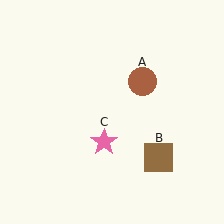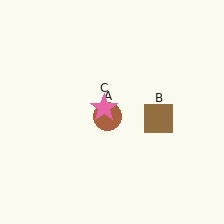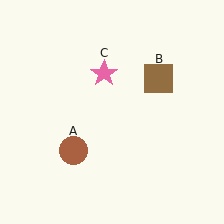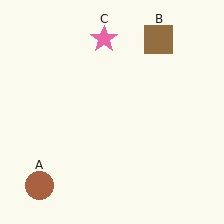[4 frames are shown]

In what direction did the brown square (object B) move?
The brown square (object B) moved up.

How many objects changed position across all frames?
3 objects changed position: brown circle (object A), brown square (object B), pink star (object C).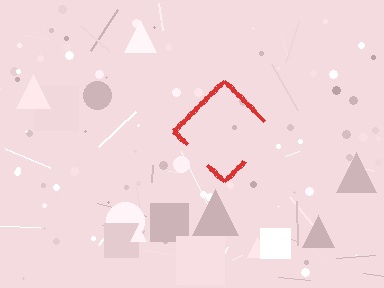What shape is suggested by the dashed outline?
The dashed outline suggests a diamond.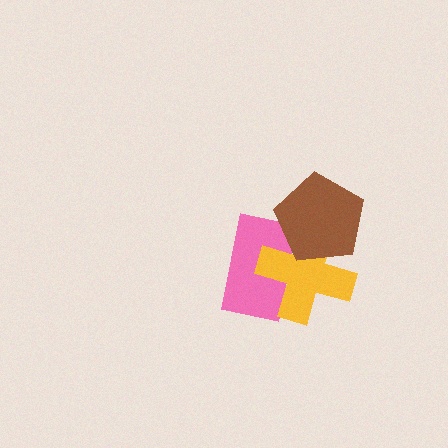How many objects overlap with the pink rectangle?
2 objects overlap with the pink rectangle.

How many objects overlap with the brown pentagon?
2 objects overlap with the brown pentagon.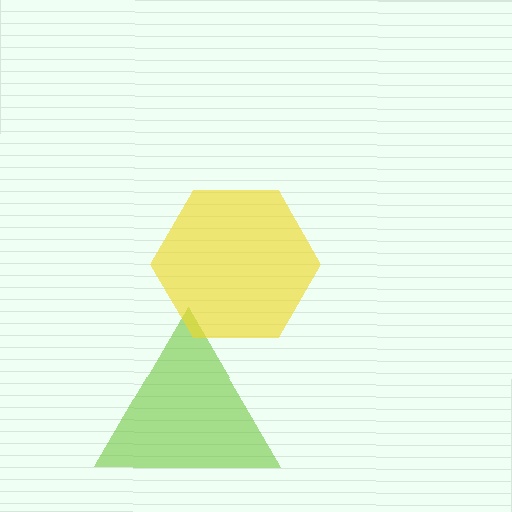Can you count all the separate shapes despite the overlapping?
Yes, there are 2 separate shapes.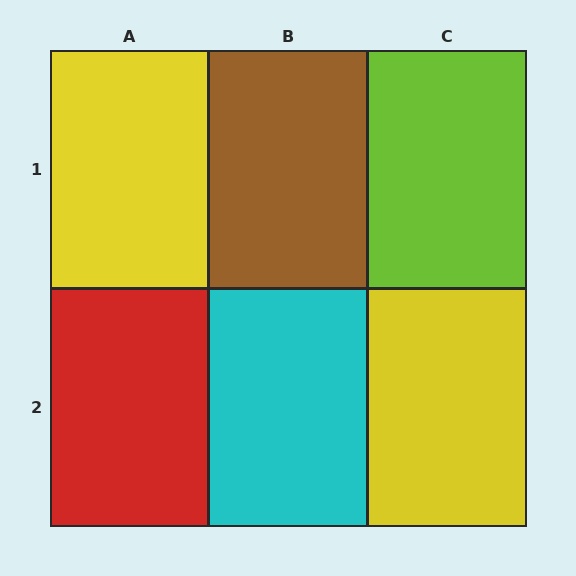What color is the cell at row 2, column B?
Cyan.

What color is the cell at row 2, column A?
Red.